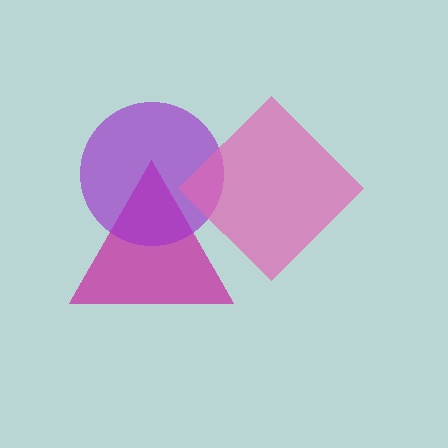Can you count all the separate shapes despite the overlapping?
Yes, there are 3 separate shapes.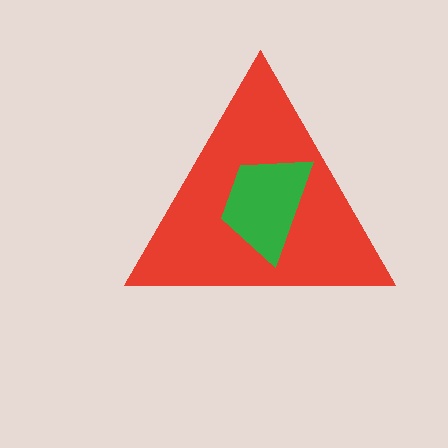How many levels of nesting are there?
2.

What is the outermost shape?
The red triangle.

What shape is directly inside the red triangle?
The green trapezoid.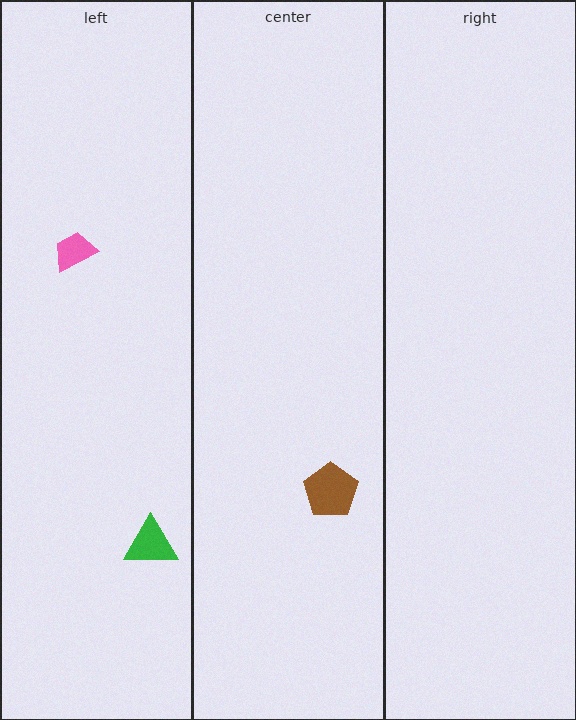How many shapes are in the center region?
1.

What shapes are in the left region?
The pink trapezoid, the green triangle.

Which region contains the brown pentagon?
The center region.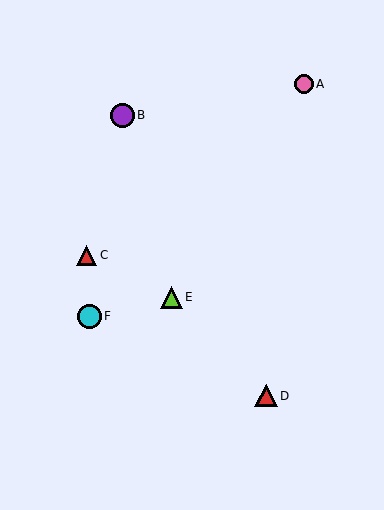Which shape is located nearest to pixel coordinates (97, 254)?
The red triangle (labeled C) at (87, 255) is nearest to that location.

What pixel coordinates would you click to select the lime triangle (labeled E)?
Click at (171, 297) to select the lime triangle E.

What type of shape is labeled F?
Shape F is a cyan circle.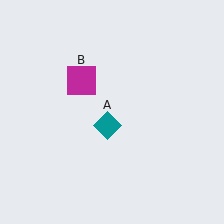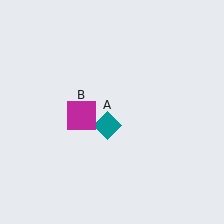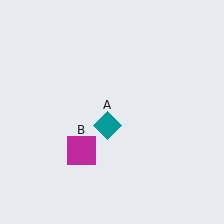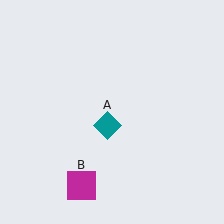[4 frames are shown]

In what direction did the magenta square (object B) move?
The magenta square (object B) moved down.